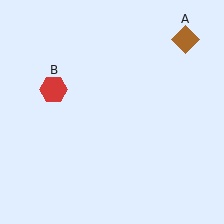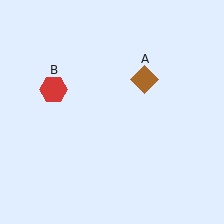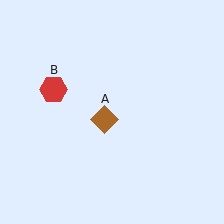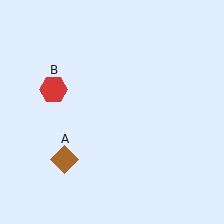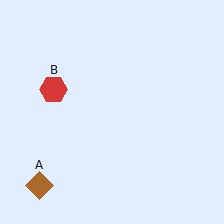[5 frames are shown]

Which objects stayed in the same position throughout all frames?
Red hexagon (object B) remained stationary.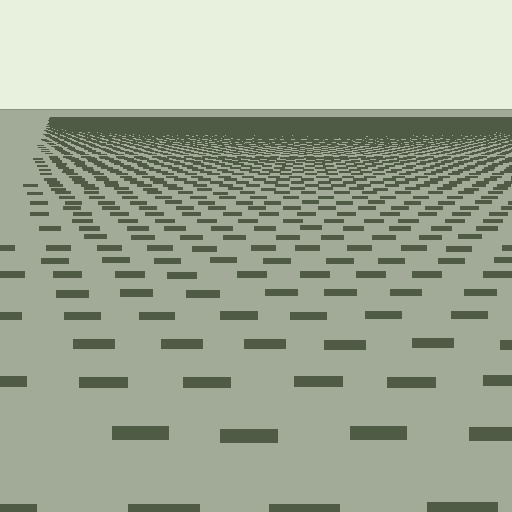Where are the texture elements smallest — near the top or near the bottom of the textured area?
Near the top.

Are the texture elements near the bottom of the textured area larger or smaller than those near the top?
Larger. Near the bottom, elements are closer to the viewer and appear at a bigger on-screen size.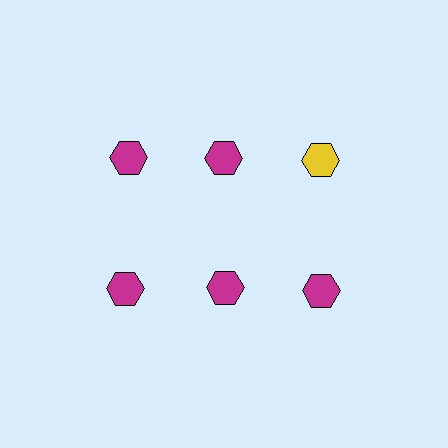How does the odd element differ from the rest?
It has a different color: yellow instead of magenta.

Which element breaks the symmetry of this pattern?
The yellow hexagon in the top row, center column breaks the symmetry. All other shapes are magenta hexagons.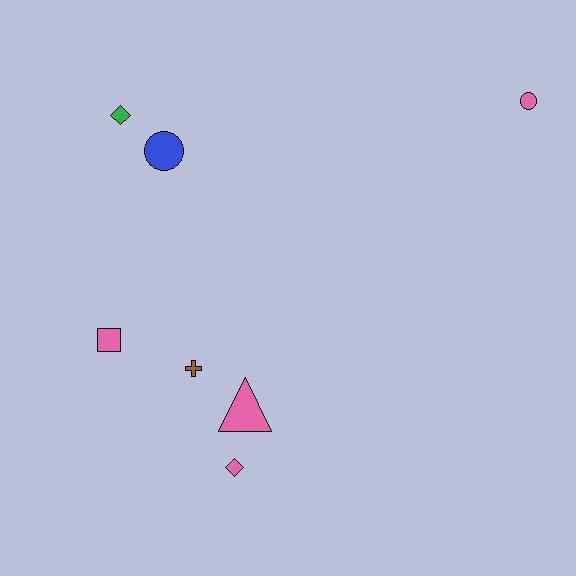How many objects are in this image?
There are 7 objects.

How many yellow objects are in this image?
There are no yellow objects.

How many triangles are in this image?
There is 1 triangle.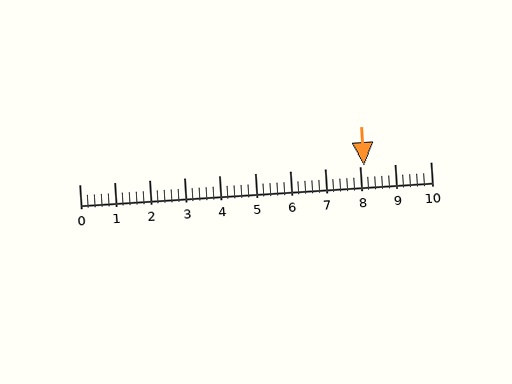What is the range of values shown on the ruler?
The ruler shows values from 0 to 10.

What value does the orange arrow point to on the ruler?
The orange arrow points to approximately 8.1.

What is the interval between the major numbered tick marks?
The major tick marks are spaced 1 units apart.